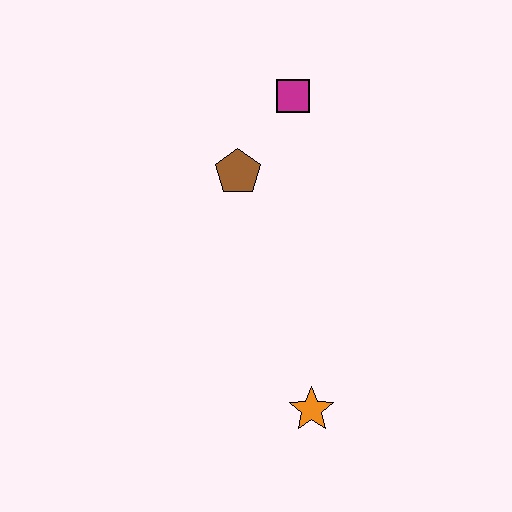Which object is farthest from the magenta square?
The orange star is farthest from the magenta square.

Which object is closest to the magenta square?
The brown pentagon is closest to the magenta square.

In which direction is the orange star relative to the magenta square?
The orange star is below the magenta square.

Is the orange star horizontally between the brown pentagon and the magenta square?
No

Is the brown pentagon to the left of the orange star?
Yes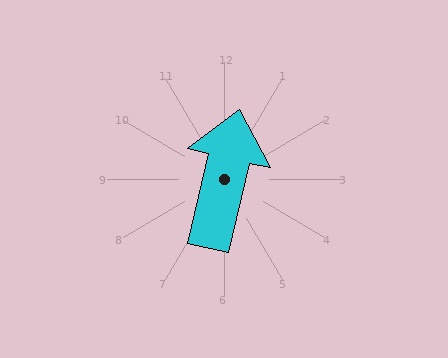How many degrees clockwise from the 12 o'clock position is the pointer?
Approximately 13 degrees.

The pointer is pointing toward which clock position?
Roughly 12 o'clock.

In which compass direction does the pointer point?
North.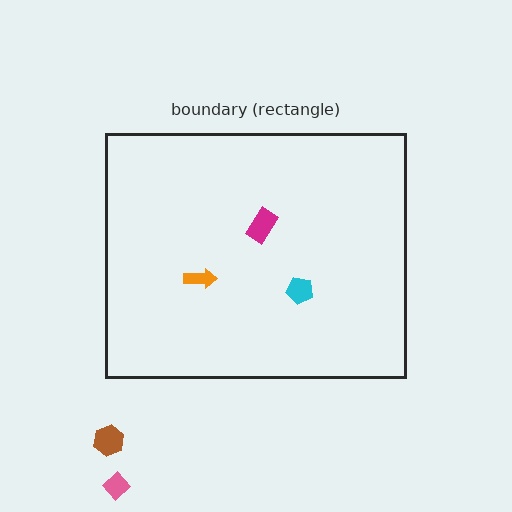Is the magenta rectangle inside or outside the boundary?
Inside.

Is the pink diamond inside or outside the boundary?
Outside.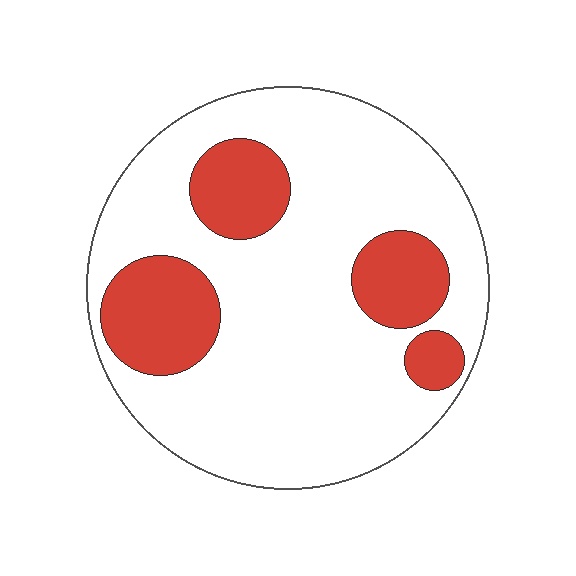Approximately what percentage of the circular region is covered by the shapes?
Approximately 25%.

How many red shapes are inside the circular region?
4.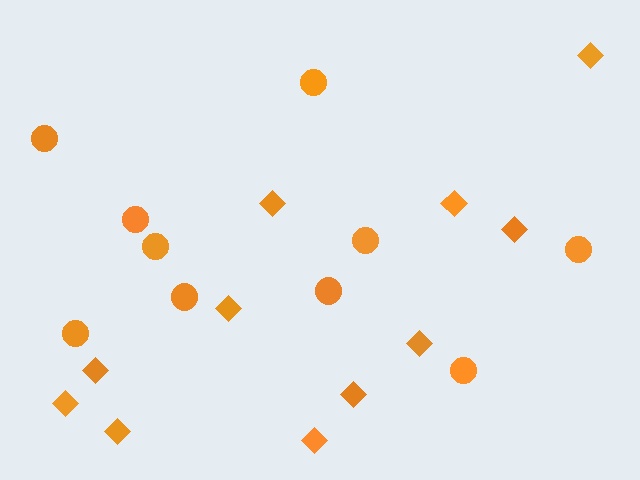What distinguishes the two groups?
There are 2 groups: one group of diamonds (11) and one group of circles (10).